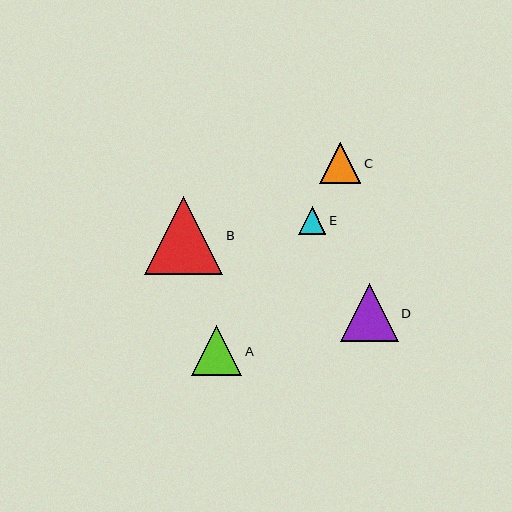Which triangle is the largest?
Triangle B is the largest with a size of approximately 78 pixels.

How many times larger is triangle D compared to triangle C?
Triangle D is approximately 1.4 times the size of triangle C.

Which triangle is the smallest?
Triangle E is the smallest with a size of approximately 28 pixels.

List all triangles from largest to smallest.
From largest to smallest: B, D, A, C, E.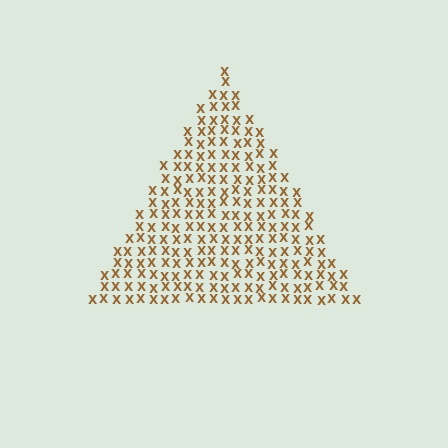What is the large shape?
The large shape is a triangle.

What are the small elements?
The small elements are letter X's.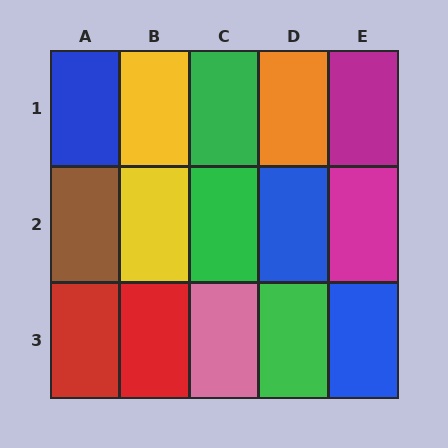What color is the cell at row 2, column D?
Blue.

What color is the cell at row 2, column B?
Yellow.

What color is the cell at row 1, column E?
Magenta.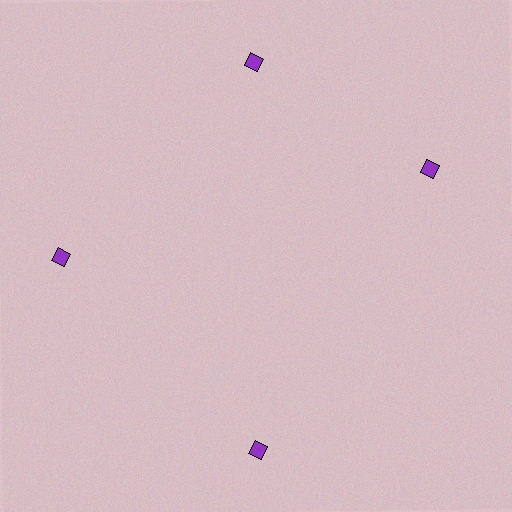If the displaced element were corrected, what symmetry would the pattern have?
It would have 4-fold rotational symmetry — the pattern would map onto itself every 90 degrees.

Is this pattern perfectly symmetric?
No. The 4 purple diamonds are arranged in a ring, but one element near the 3 o'clock position is rotated out of alignment along the ring, breaking the 4-fold rotational symmetry.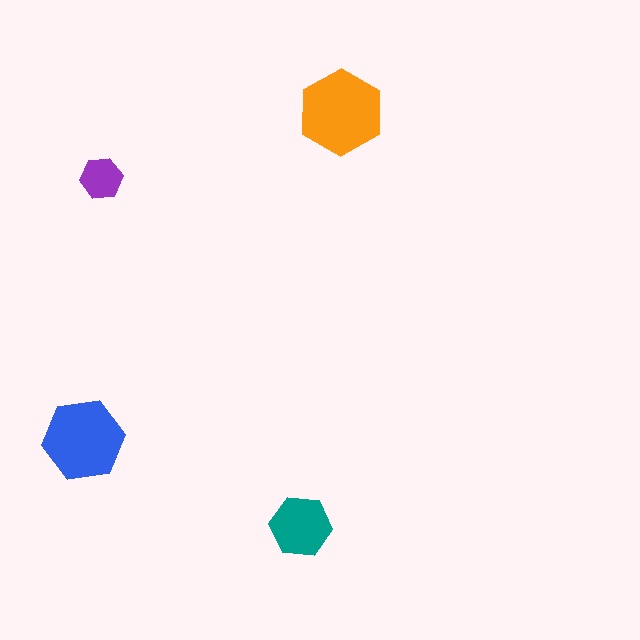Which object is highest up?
The orange hexagon is topmost.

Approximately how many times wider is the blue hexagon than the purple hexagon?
About 2 times wider.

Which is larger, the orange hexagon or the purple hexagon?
The orange one.